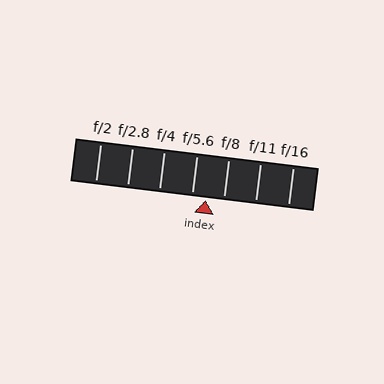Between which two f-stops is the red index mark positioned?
The index mark is between f/5.6 and f/8.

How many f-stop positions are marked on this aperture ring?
There are 7 f-stop positions marked.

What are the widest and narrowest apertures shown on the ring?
The widest aperture shown is f/2 and the narrowest is f/16.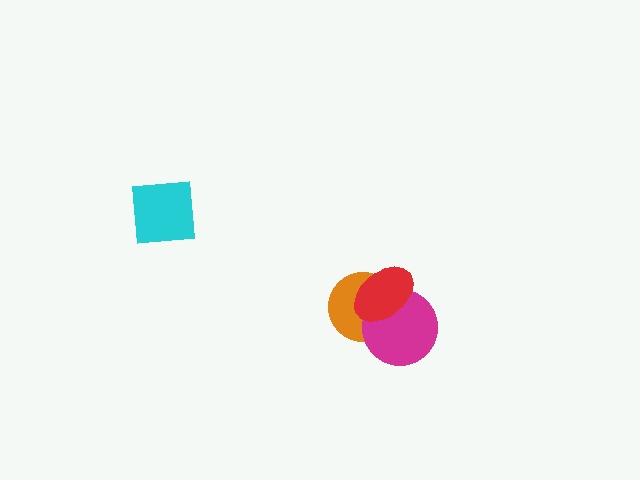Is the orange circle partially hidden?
Yes, it is partially covered by another shape.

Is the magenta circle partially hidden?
Yes, it is partially covered by another shape.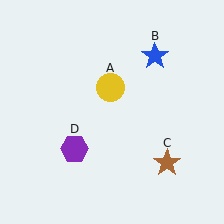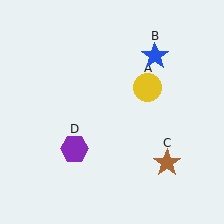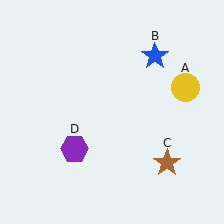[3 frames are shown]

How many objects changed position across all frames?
1 object changed position: yellow circle (object A).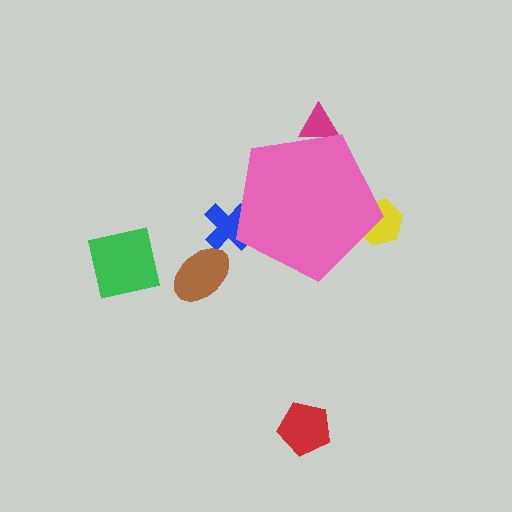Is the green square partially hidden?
No, the green square is fully visible.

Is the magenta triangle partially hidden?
Yes, the magenta triangle is partially hidden behind the pink pentagon.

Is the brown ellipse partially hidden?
No, the brown ellipse is fully visible.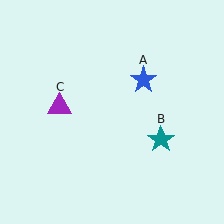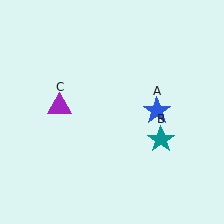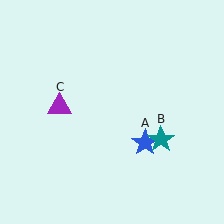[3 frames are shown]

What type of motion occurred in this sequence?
The blue star (object A) rotated clockwise around the center of the scene.